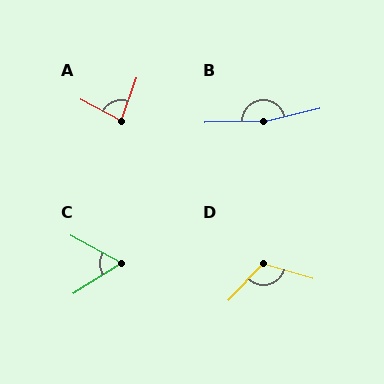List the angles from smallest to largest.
C (61°), A (81°), D (118°), B (167°).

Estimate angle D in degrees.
Approximately 118 degrees.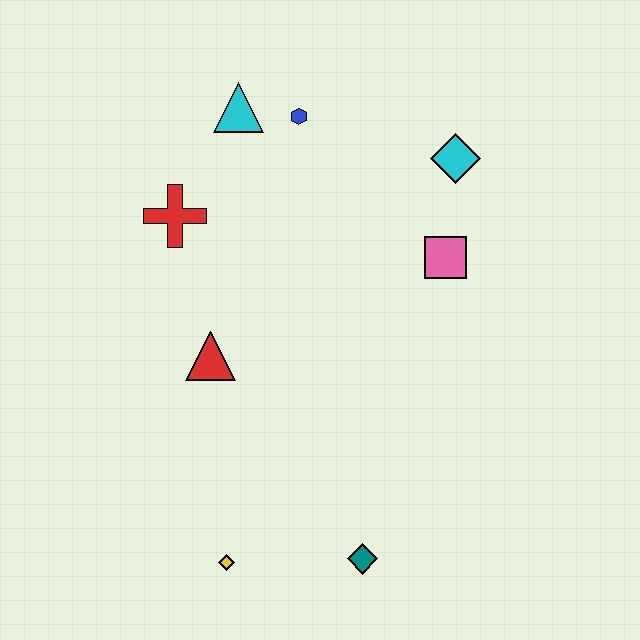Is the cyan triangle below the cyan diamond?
No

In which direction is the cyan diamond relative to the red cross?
The cyan diamond is to the right of the red cross.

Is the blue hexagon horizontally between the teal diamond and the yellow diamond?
Yes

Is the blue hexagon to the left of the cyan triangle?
No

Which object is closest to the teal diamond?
The yellow diamond is closest to the teal diamond.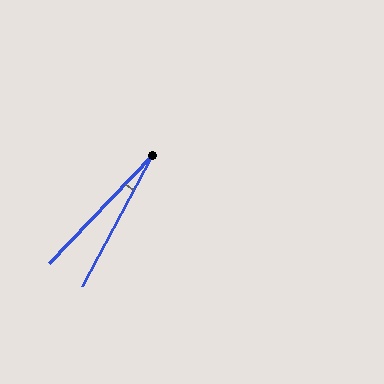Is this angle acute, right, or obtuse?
It is acute.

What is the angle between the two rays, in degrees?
Approximately 15 degrees.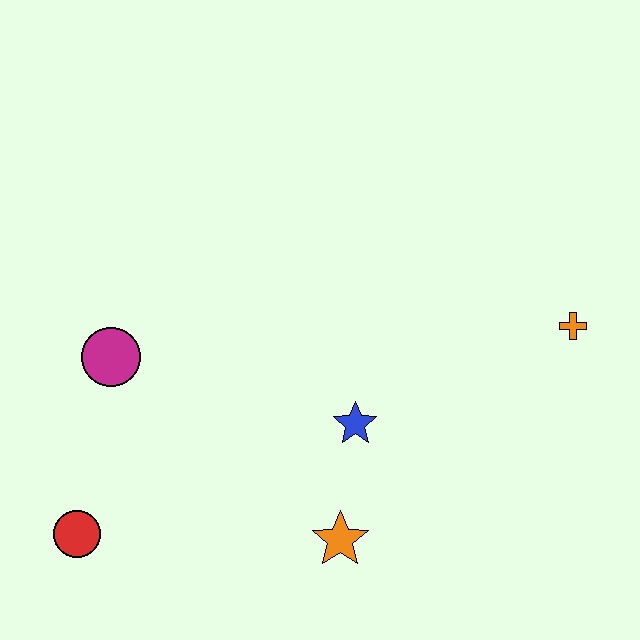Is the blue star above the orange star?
Yes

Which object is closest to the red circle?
The magenta circle is closest to the red circle.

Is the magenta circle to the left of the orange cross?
Yes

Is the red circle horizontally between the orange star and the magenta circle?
No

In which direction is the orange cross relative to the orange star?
The orange cross is to the right of the orange star.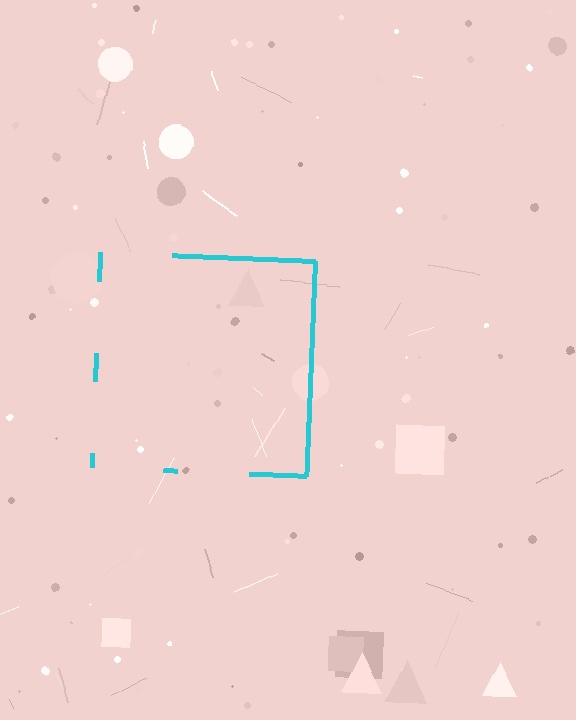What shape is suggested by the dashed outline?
The dashed outline suggests a square.